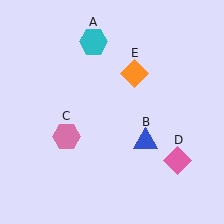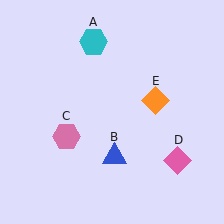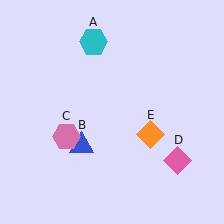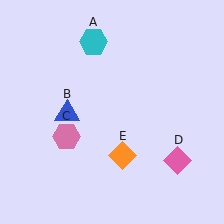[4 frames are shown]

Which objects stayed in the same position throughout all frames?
Cyan hexagon (object A) and pink hexagon (object C) and pink diamond (object D) remained stationary.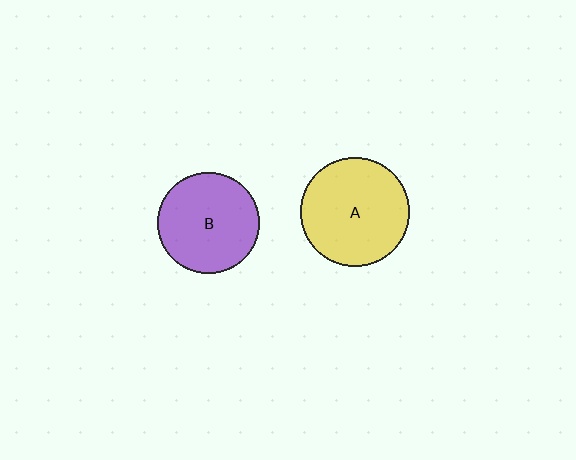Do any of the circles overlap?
No, none of the circles overlap.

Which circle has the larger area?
Circle A (yellow).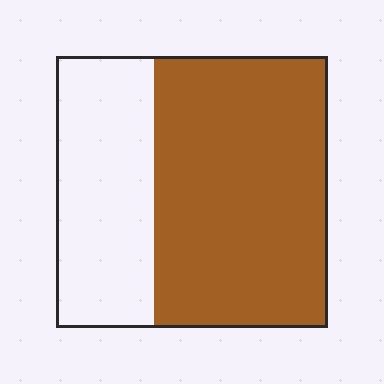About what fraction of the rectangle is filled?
About five eighths (5/8).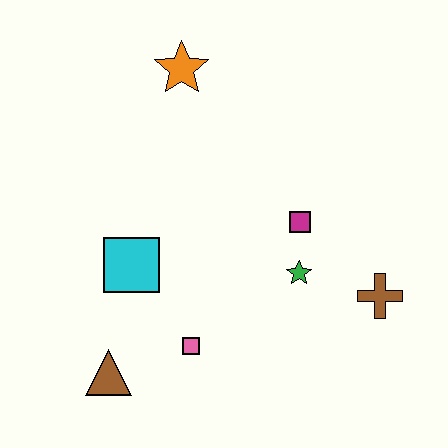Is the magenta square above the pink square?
Yes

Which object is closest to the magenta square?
The green star is closest to the magenta square.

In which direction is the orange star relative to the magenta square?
The orange star is above the magenta square.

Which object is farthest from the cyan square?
The brown cross is farthest from the cyan square.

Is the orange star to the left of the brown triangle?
No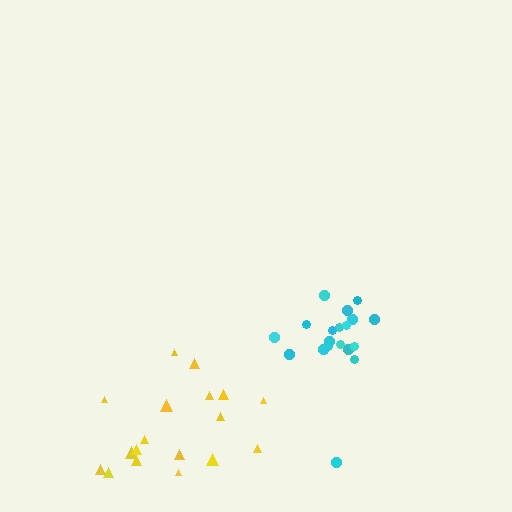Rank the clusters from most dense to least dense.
cyan, yellow.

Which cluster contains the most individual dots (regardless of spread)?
Cyan (20).